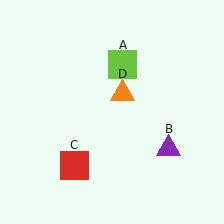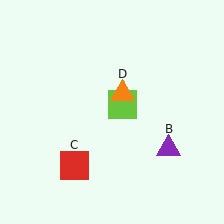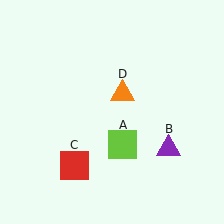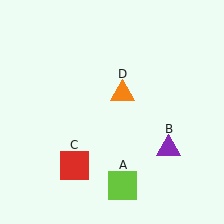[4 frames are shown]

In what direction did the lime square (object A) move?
The lime square (object A) moved down.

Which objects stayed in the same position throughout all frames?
Purple triangle (object B) and red square (object C) and orange triangle (object D) remained stationary.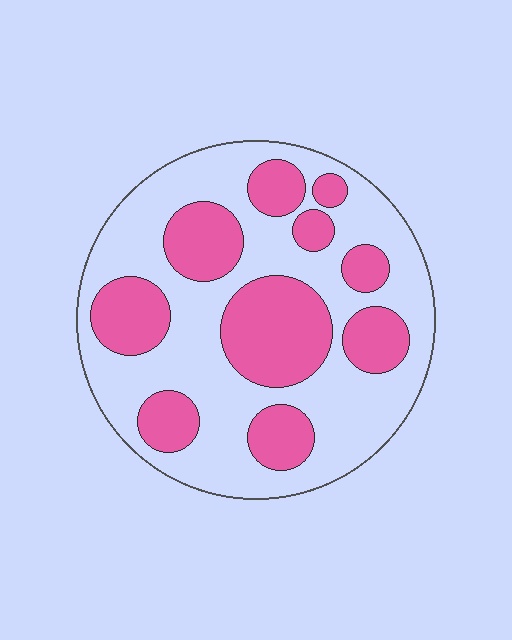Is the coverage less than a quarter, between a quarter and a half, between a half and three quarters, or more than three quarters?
Between a quarter and a half.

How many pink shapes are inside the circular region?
10.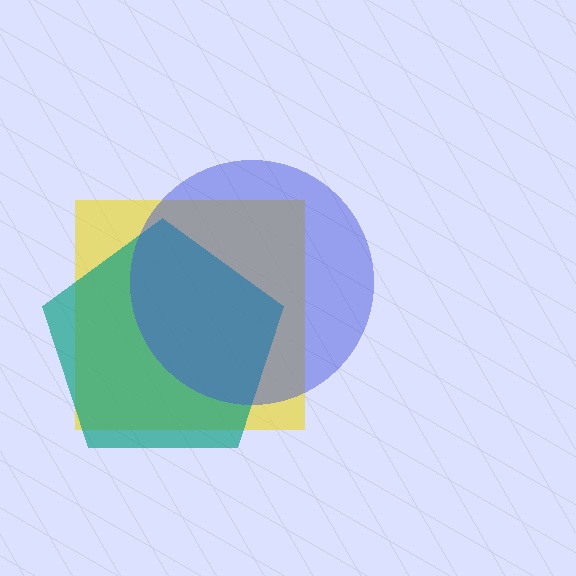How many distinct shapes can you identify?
There are 3 distinct shapes: a yellow square, a teal pentagon, a blue circle.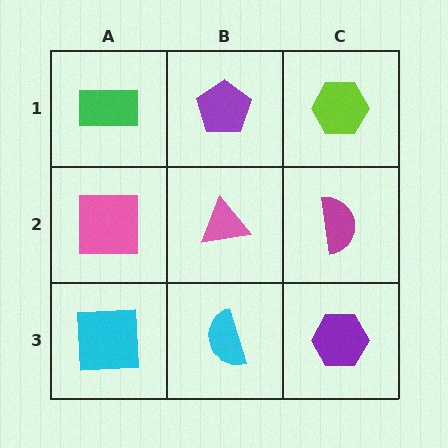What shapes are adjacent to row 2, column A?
A green rectangle (row 1, column A), a cyan square (row 3, column A), a pink triangle (row 2, column B).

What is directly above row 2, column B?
A purple pentagon.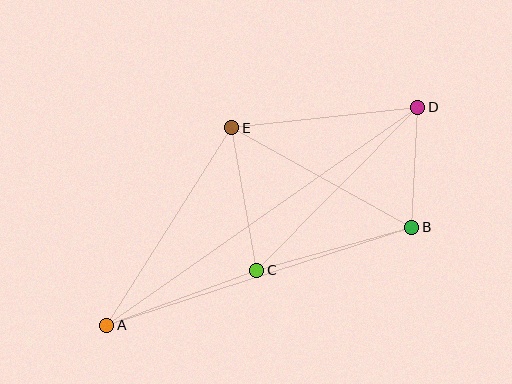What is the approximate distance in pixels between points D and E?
The distance between D and E is approximately 187 pixels.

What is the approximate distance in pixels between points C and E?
The distance between C and E is approximately 145 pixels.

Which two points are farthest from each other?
Points A and D are farthest from each other.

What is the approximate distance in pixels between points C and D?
The distance between C and D is approximately 229 pixels.